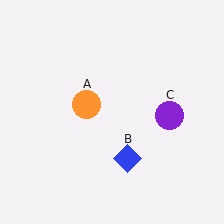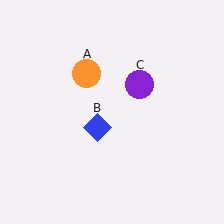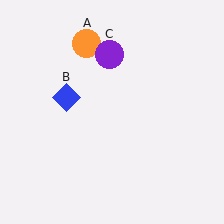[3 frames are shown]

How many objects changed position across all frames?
3 objects changed position: orange circle (object A), blue diamond (object B), purple circle (object C).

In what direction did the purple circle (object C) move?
The purple circle (object C) moved up and to the left.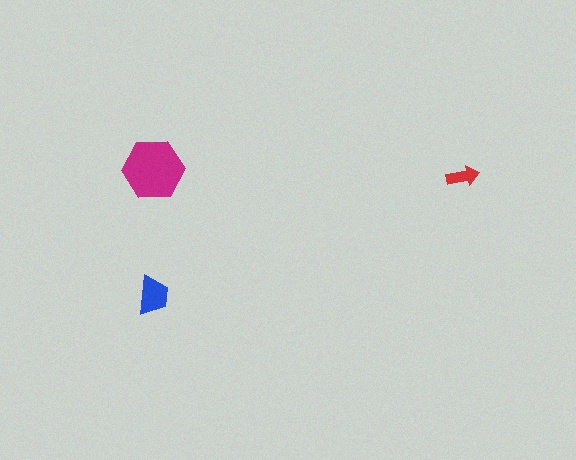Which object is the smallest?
The red arrow.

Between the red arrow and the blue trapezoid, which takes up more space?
The blue trapezoid.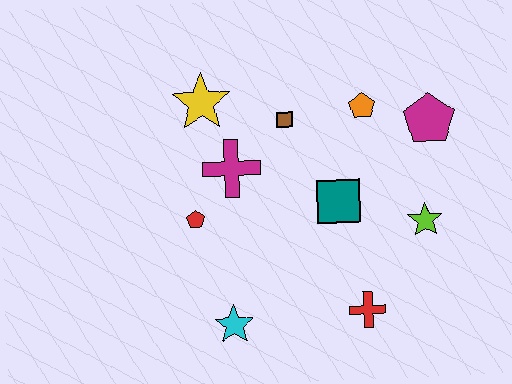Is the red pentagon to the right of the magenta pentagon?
No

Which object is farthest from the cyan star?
The magenta pentagon is farthest from the cyan star.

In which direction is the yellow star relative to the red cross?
The yellow star is above the red cross.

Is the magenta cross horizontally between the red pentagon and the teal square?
Yes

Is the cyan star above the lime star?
No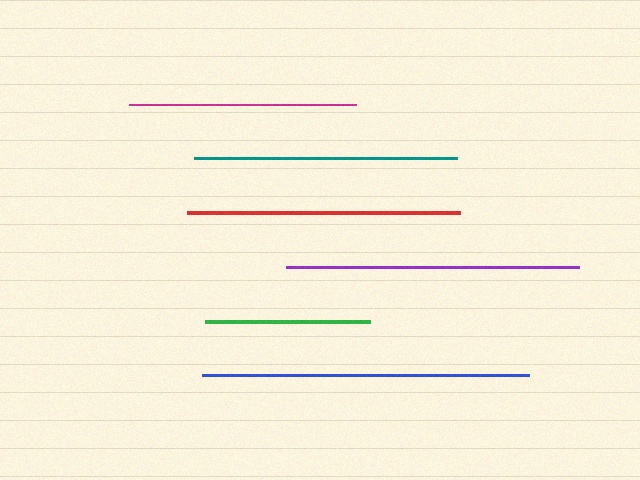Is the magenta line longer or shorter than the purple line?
The purple line is longer than the magenta line.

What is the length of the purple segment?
The purple segment is approximately 293 pixels long.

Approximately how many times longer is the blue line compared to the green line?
The blue line is approximately 2.0 times the length of the green line.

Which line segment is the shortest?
The green line is the shortest at approximately 165 pixels.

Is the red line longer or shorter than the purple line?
The purple line is longer than the red line.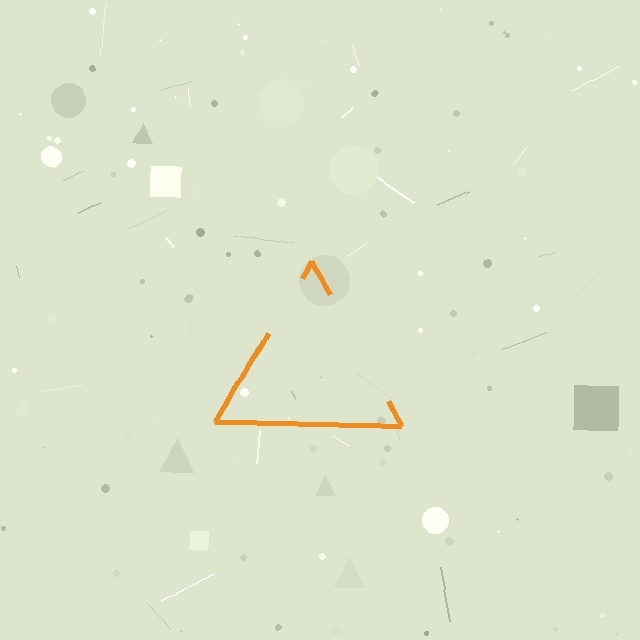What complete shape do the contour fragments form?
The contour fragments form a triangle.